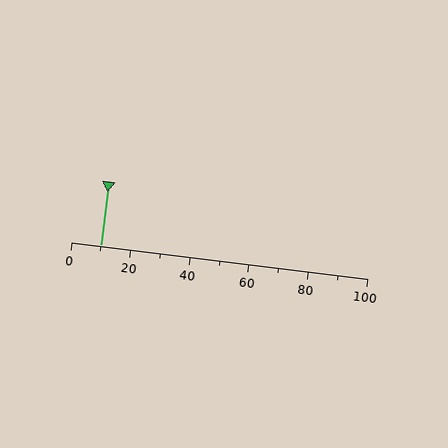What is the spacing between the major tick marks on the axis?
The major ticks are spaced 20 apart.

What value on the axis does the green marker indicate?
The marker indicates approximately 10.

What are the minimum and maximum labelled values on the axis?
The axis runs from 0 to 100.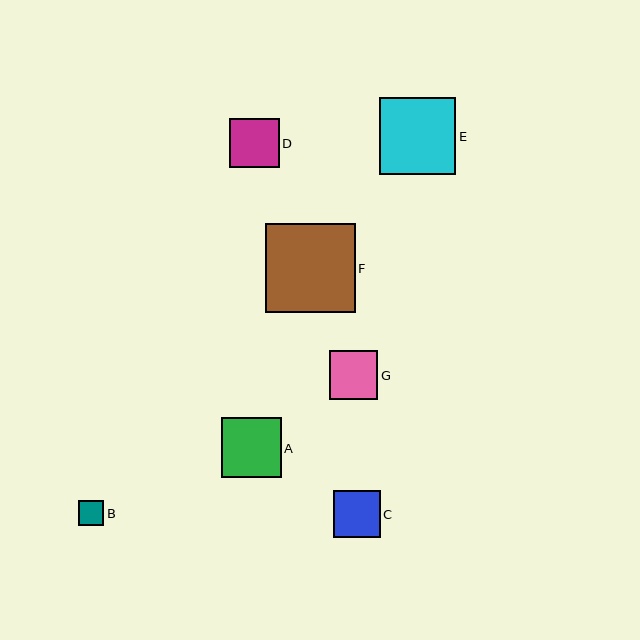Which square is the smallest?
Square B is the smallest with a size of approximately 25 pixels.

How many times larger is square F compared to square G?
Square F is approximately 1.8 times the size of square G.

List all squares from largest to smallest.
From largest to smallest: F, E, A, D, G, C, B.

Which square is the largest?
Square F is the largest with a size of approximately 89 pixels.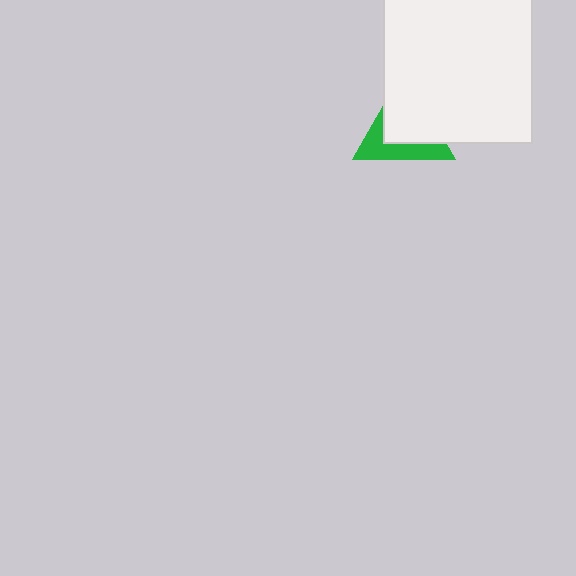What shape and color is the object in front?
The object in front is a white rectangle.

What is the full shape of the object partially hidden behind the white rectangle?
The partially hidden object is a green triangle.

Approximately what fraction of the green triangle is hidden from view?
Roughly 58% of the green triangle is hidden behind the white rectangle.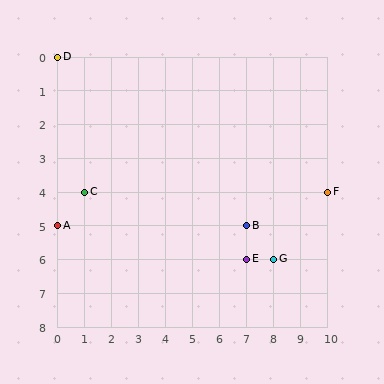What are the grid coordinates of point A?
Point A is at grid coordinates (0, 5).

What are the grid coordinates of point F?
Point F is at grid coordinates (10, 4).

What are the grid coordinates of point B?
Point B is at grid coordinates (7, 5).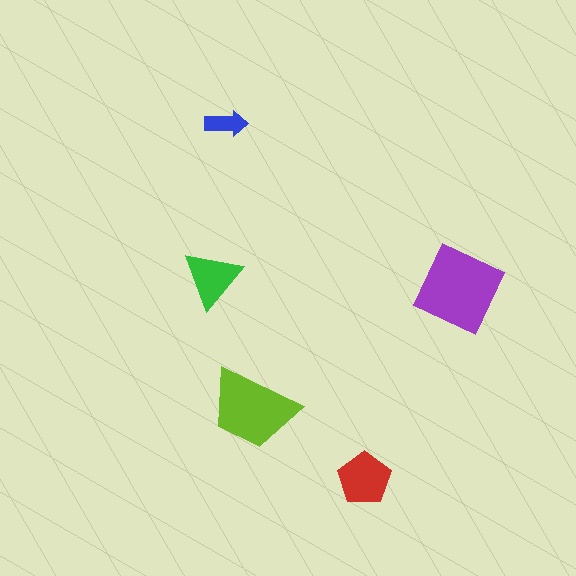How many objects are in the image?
There are 5 objects in the image.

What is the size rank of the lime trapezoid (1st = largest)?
2nd.